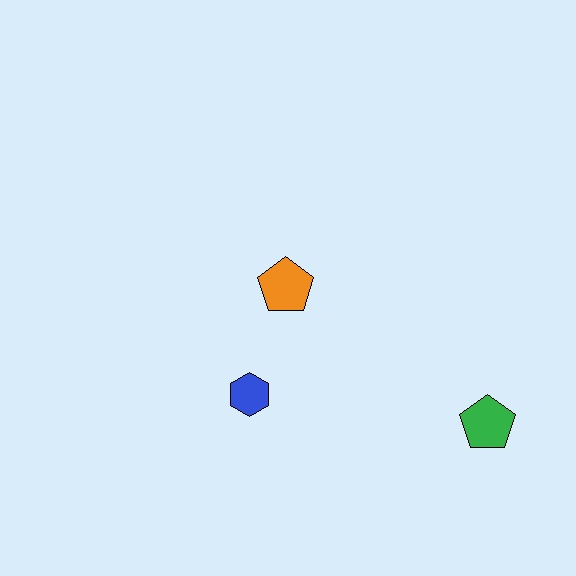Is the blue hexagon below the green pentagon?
No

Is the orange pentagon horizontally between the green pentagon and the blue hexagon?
Yes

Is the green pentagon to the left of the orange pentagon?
No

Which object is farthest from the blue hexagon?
The green pentagon is farthest from the blue hexagon.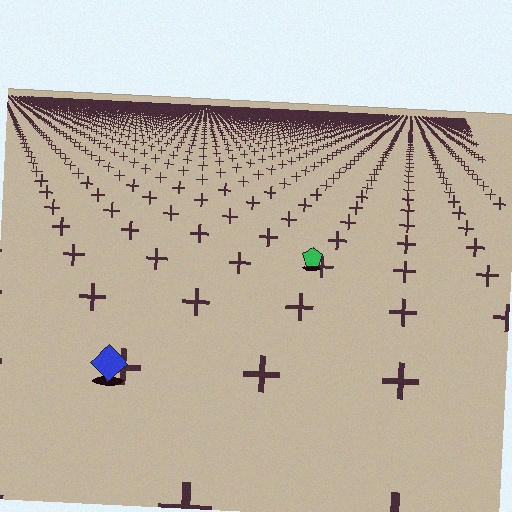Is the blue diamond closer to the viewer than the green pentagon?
Yes. The blue diamond is closer — you can tell from the texture gradient: the ground texture is coarser near it.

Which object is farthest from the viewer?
The green pentagon is farthest from the viewer. It appears smaller and the ground texture around it is denser.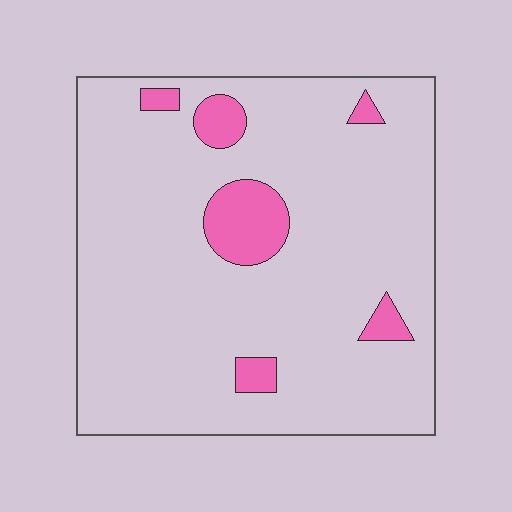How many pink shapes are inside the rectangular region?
6.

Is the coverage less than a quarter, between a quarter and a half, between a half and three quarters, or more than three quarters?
Less than a quarter.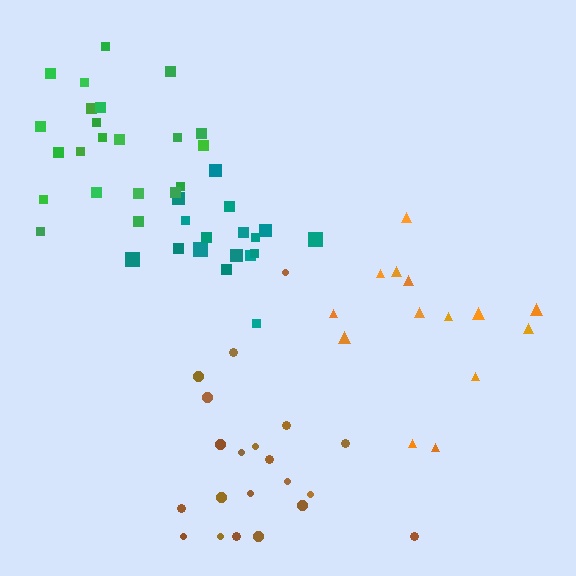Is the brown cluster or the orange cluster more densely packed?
Brown.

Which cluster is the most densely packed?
Teal.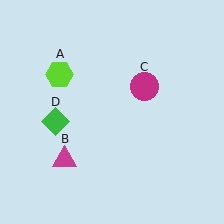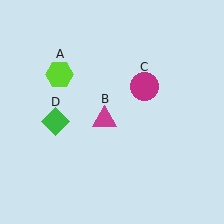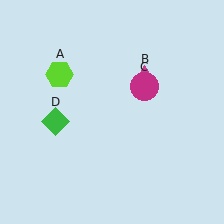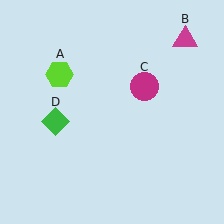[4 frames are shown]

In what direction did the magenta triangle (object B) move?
The magenta triangle (object B) moved up and to the right.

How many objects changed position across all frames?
1 object changed position: magenta triangle (object B).